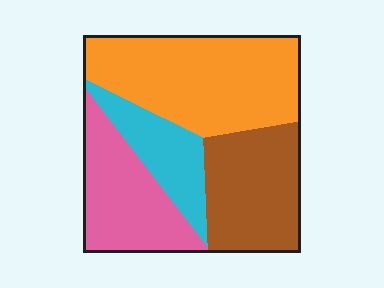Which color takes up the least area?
Cyan, at roughly 15%.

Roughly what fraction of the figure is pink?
Pink takes up less than a quarter of the figure.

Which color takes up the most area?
Orange, at roughly 40%.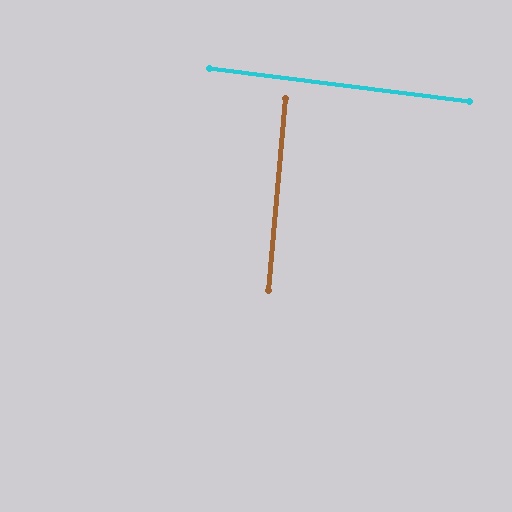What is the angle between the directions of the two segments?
Approximately 88 degrees.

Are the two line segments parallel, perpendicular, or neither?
Perpendicular — they meet at approximately 88°.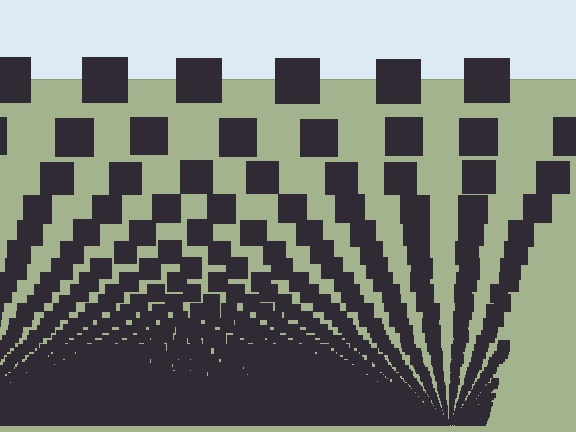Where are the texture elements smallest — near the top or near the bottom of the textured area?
Near the bottom.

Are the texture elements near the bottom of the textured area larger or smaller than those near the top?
Smaller. The gradient is inverted — elements near the bottom are smaller and denser.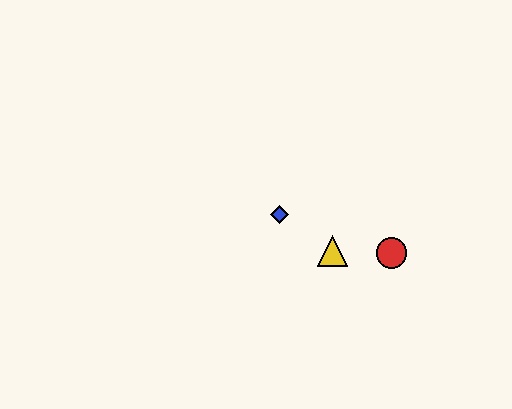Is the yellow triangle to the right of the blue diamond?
Yes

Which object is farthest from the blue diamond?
The red circle is farthest from the blue diamond.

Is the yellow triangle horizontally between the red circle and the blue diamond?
Yes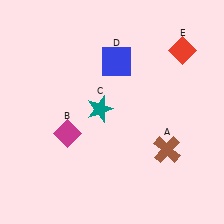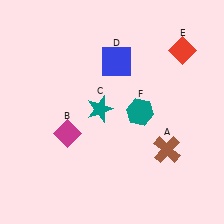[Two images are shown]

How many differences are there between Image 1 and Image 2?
There is 1 difference between the two images.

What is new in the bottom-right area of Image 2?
A teal hexagon (F) was added in the bottom-right area of Image 2.